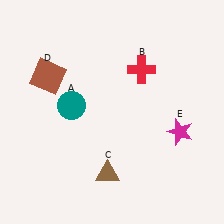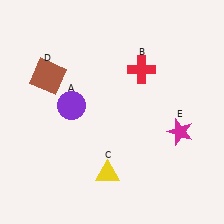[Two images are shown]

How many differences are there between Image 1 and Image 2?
There are 2 differences between the two images.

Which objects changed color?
A changed from teal to purple. C changed from brown to yellow.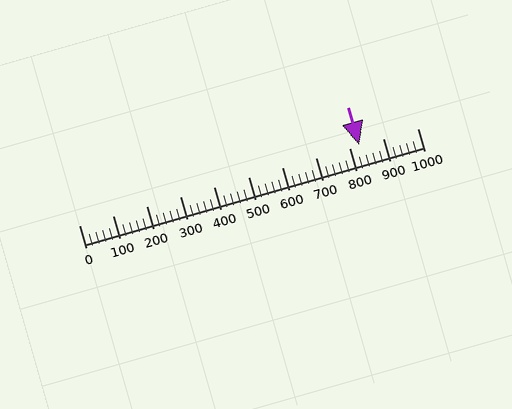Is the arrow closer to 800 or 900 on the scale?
The arrow is closer to 800.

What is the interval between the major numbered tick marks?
The major tick marks are spaced 100 units apart.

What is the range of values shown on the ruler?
The ruler shows values from 0 to 1000.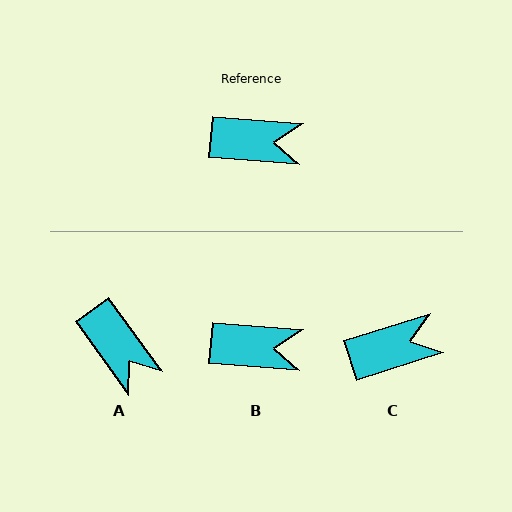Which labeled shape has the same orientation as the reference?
B.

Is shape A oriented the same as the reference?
No, it is off by about 50 degrees.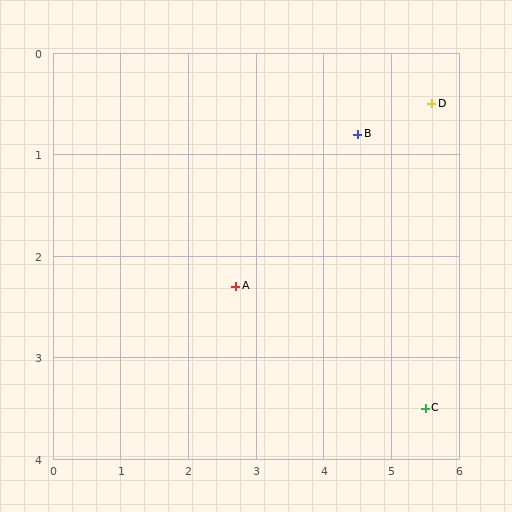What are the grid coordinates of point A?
Point A is at approximately (2.7, 2.3).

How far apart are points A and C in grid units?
Points A and C are about 3.0 grid units apart.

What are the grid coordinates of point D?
Point D is at approximately (5.6, 0.5).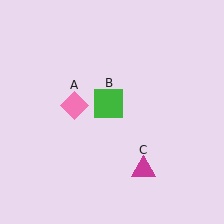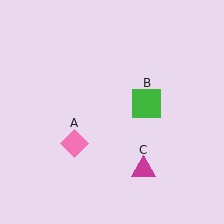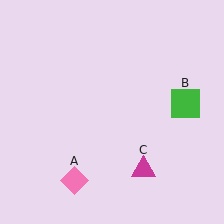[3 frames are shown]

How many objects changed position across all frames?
2 objects changed position: pink diamond (object A), green square (object B).